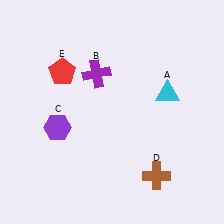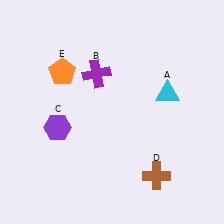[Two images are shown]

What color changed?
The pentagon (E) changed from red in Image 1 to orange in Image 2.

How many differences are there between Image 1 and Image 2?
There is 1 difference between the two images.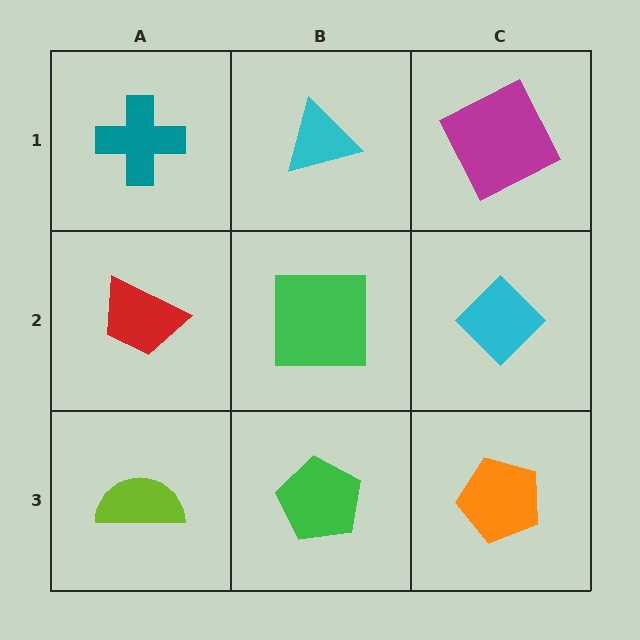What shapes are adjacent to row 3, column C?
A cyan diamond (row 2, column C), a green pentagon (row 3, column B).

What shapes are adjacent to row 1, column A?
A red trapezoid (row 2, column A), a cyan triangle (row 1, column B).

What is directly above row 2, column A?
A teal cross.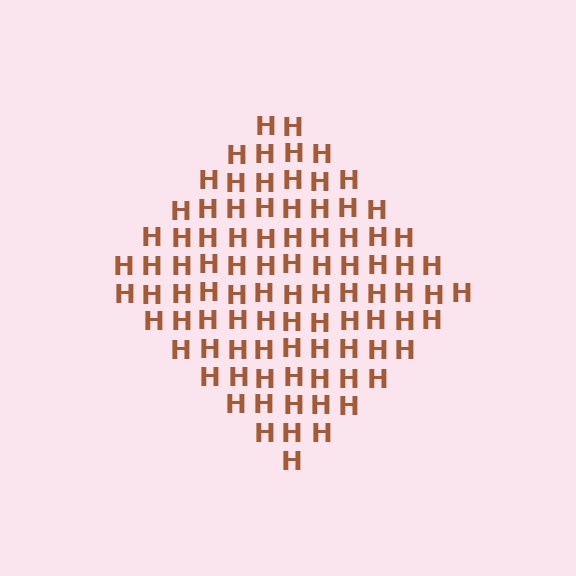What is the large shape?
The large shape is a diamond.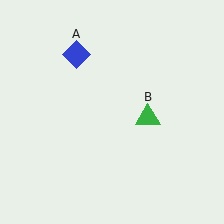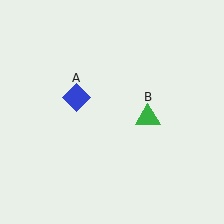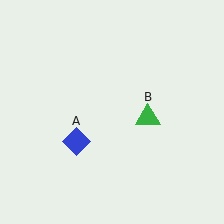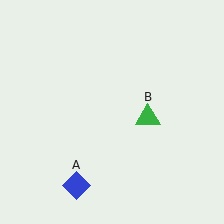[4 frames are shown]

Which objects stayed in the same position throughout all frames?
Green triangle (object B) remained stationary.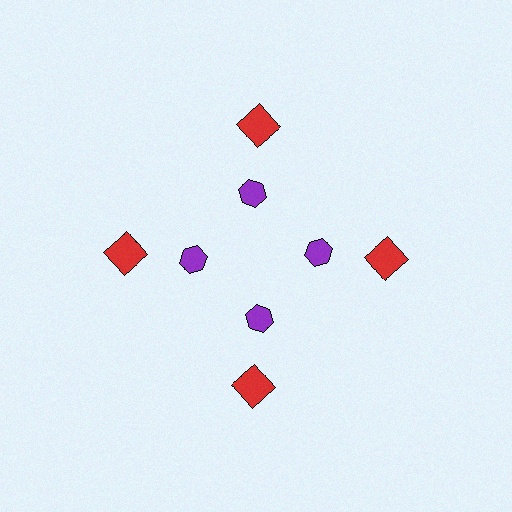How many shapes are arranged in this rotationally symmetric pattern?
There are 8 shapes, arranged in 4 groups of 2.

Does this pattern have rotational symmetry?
Yes, this pattern has 4-fold rotational symmetry. It looks the same after rotating 90 degrees around the center.